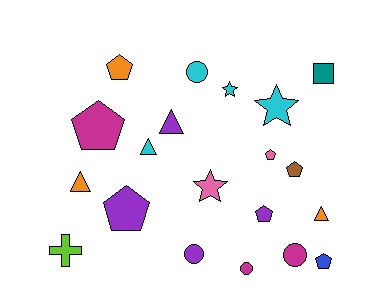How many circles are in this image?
There are 4 circles.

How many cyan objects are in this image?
There are 4 cyan objects.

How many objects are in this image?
There are 20 objects.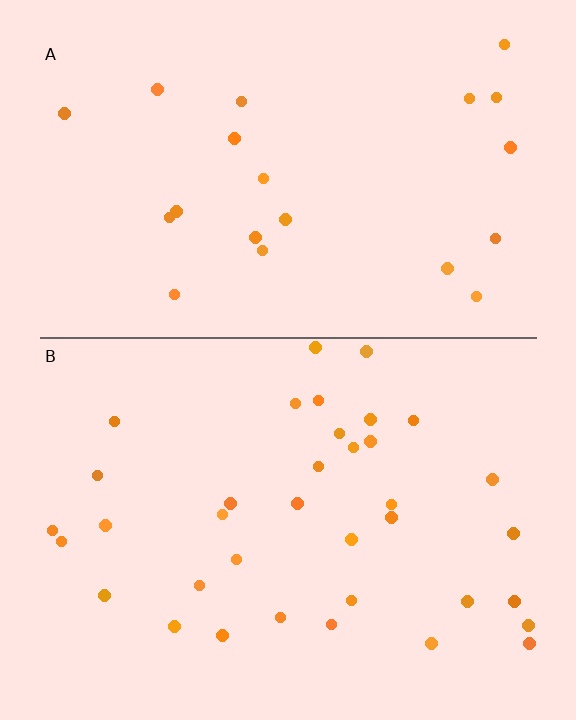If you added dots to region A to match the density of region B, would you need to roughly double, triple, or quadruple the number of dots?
Approximately double.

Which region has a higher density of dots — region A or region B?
B (the bottom).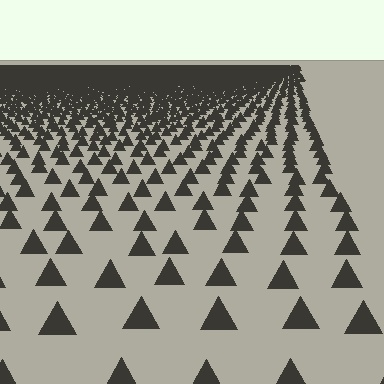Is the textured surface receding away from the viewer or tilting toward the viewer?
The surface is receding away from the viewer. Texture elements get smaller and denser toward the top.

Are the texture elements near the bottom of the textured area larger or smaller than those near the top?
Larger. Near the bottom, elements are closer to the viewer and appear at a bigger on-screen size.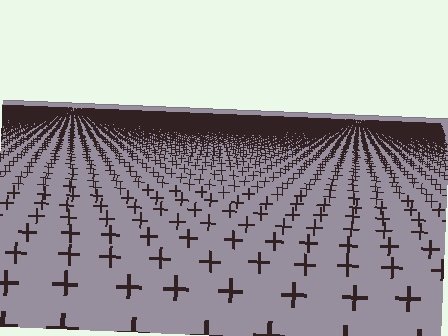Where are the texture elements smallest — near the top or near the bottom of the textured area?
Near the top.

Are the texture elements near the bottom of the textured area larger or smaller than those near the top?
Larger. Near the bottom, elements are closer to the viewer and appear at a bigger on-screen size.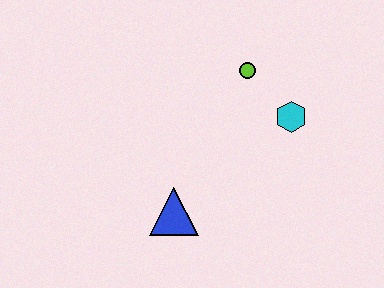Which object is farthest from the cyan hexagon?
The blue triangle is farthest from the cyan hexagon.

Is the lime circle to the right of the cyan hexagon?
No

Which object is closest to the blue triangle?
The cyan hexagon is closest to the blue triangle.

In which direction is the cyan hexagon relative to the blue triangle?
The cyan hexagon is to the right of the blue triangle.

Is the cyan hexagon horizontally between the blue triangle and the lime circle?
No